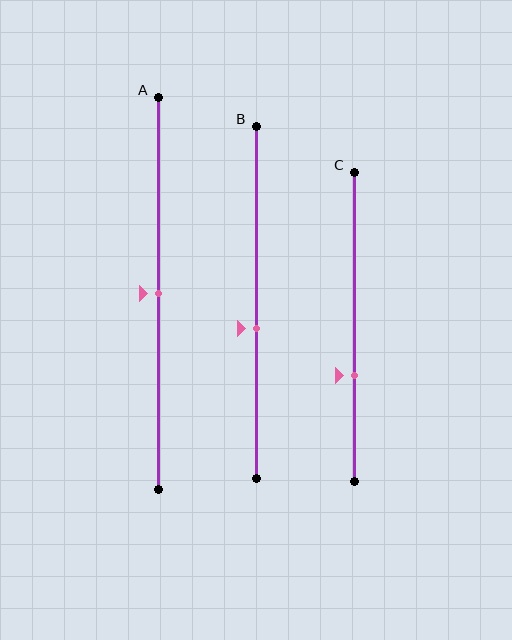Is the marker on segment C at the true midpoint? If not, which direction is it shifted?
No, the marker on segment C is shifted downward by about 16% of the segment length.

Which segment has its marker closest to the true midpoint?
Segment A has its marker closest to the true midpoint.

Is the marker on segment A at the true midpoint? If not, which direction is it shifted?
Yes, the marker on segment A is at the true midpoint.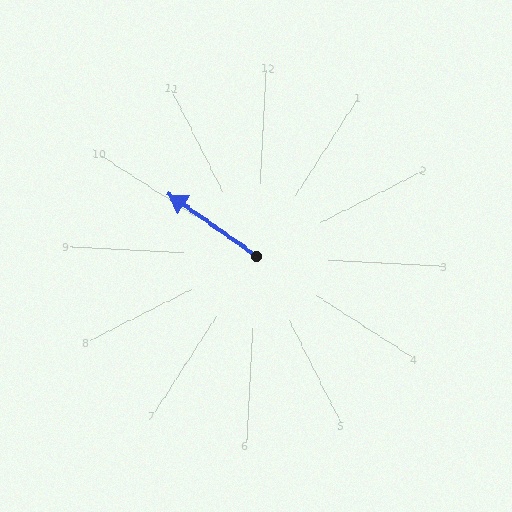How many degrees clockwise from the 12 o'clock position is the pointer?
Approximately 302 degrees.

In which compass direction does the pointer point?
Northwest.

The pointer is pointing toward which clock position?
Roughly 10 o'clock.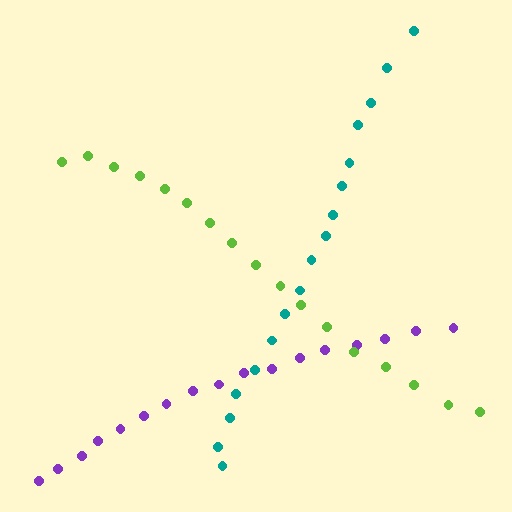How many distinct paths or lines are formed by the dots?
There are 3 distinct paths.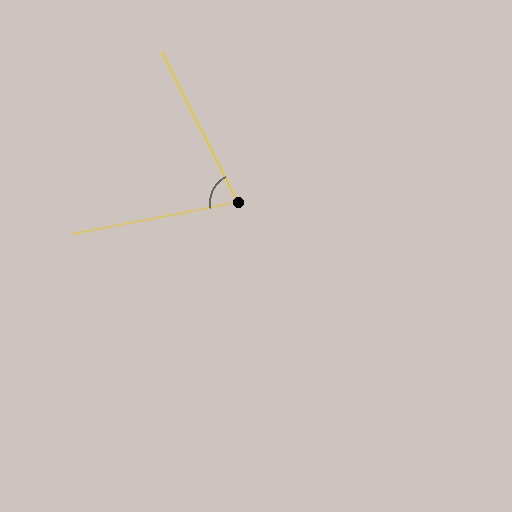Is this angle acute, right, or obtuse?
It is acute.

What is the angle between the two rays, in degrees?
Approximately 74 degrees.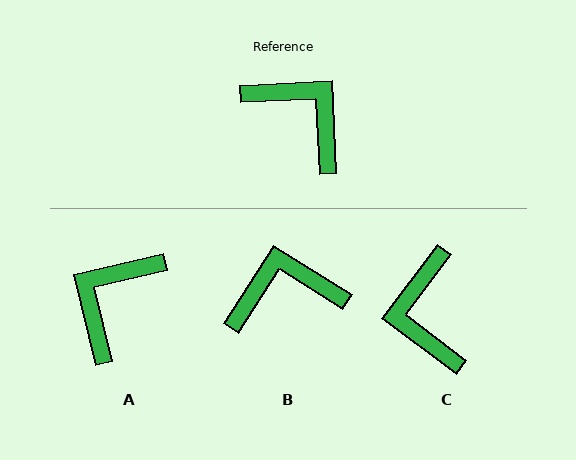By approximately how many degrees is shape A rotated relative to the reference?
Approximately 101 degrees counter-clockwise.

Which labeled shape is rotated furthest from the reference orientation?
C, about 140 degrees away.